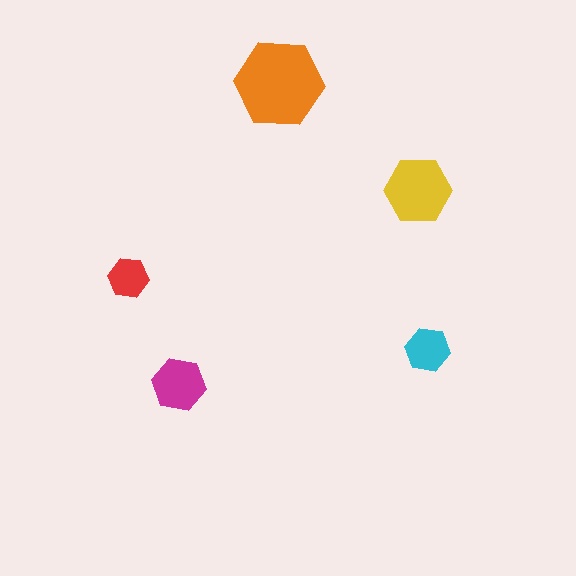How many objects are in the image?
There are 5 objects in the image.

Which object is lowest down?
The magenta hexagon is bottommost.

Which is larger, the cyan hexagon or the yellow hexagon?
The yellow one.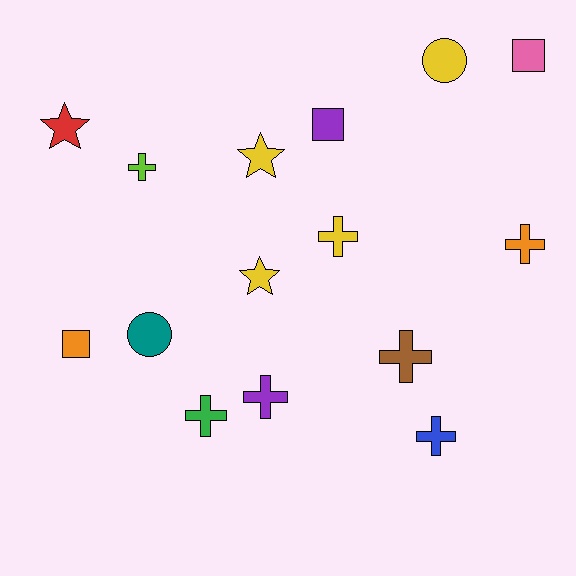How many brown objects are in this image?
There is 1 brown object.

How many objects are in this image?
There are 15 objects.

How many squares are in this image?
There are 3 squares.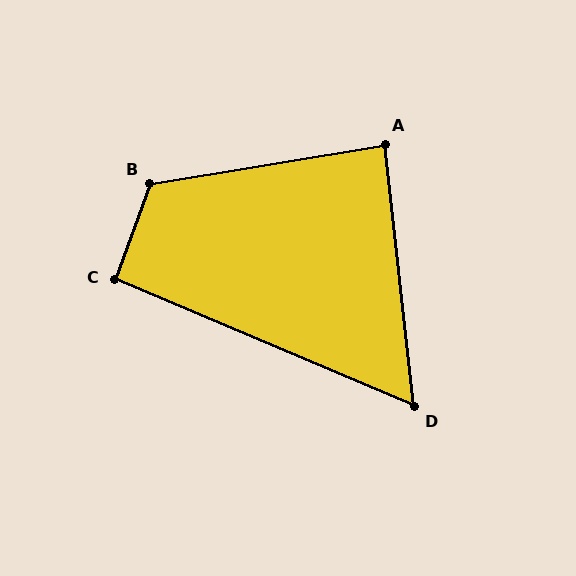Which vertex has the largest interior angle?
B, at approximately 119 degrees.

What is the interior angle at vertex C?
Approximately 93 degrees (approximately right).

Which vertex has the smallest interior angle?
D, at approximately 61 degrees.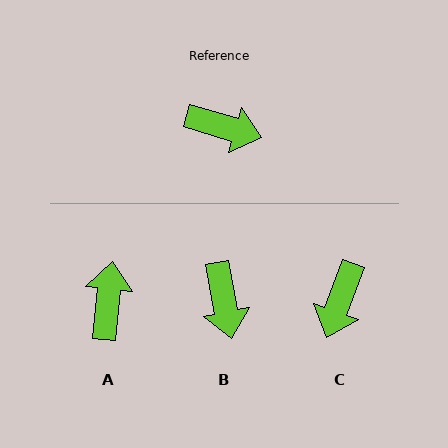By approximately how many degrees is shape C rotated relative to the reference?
Approximately 94 degrees clockwise.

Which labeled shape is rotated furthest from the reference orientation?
A, about 100 degrees away.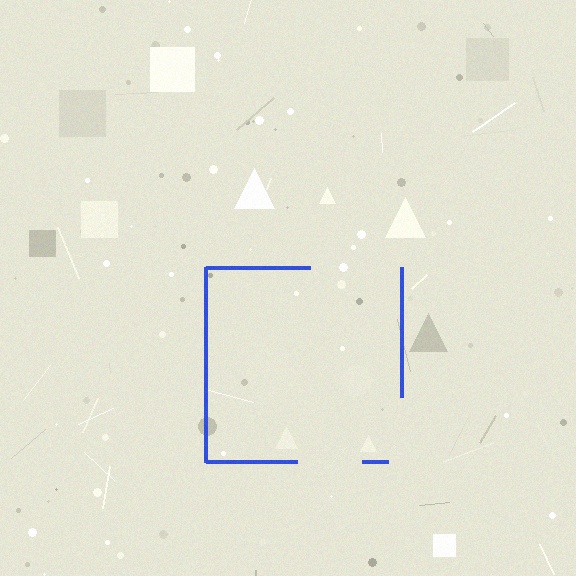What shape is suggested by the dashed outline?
The dashed outline suggests a square.